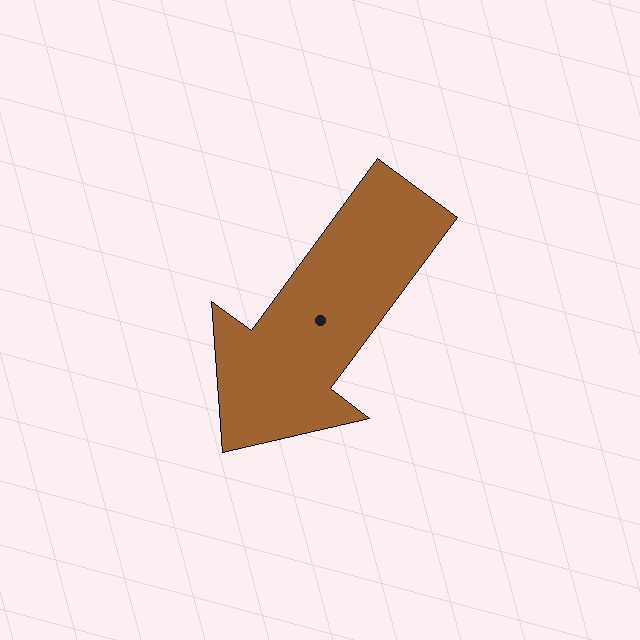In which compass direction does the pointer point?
Southwest.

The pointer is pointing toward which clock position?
Roughly 7 o'clock.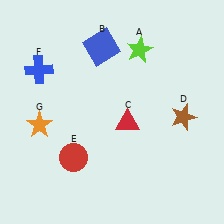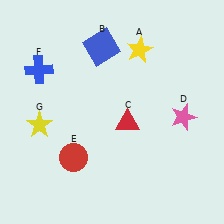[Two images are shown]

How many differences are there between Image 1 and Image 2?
There are 3 differences between the two images.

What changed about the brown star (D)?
In Image 1, D is brown. In Image 2, it changed to pink.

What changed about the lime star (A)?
In Image 1, A is lime. In Image 2, it changed to yellow.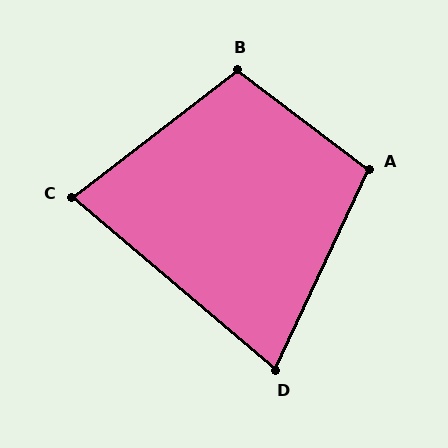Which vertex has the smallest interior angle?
D, at approximately 75 degrees.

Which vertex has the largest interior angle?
B, at approximately 105 degrees.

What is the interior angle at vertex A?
Approximately 102 degrees (obtuse).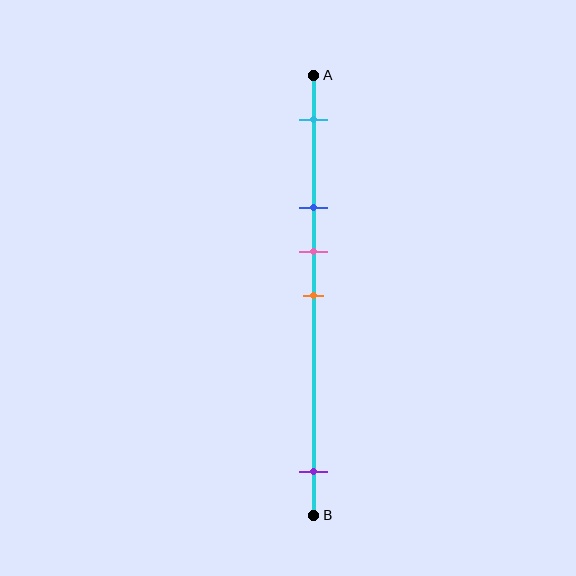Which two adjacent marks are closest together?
The pink and orange marks are the closest adjacent pair.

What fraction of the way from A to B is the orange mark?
The orange mark is approximately 50% (0.5) of the way from A to B.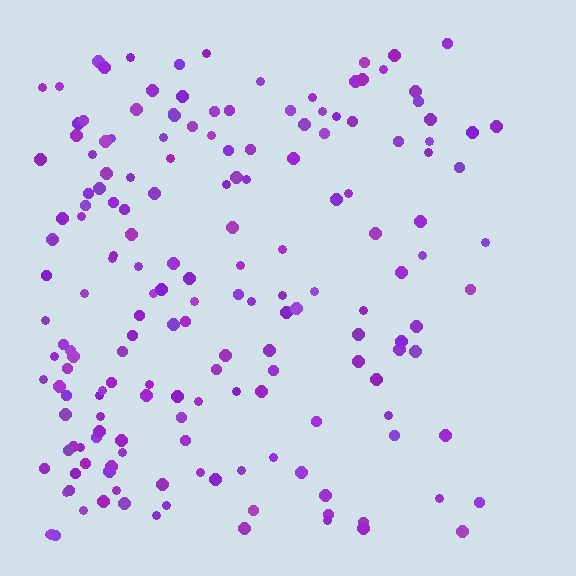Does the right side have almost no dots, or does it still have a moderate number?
Still a moderate number, just noticeably fewer than the left.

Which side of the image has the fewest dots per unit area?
The right.